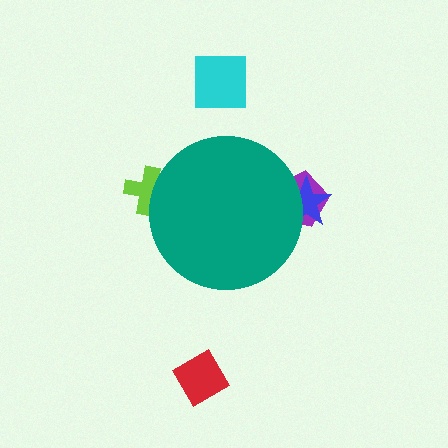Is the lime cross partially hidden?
Yes, the lime cross is partially hidden behind the teal circle.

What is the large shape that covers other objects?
A teal circle.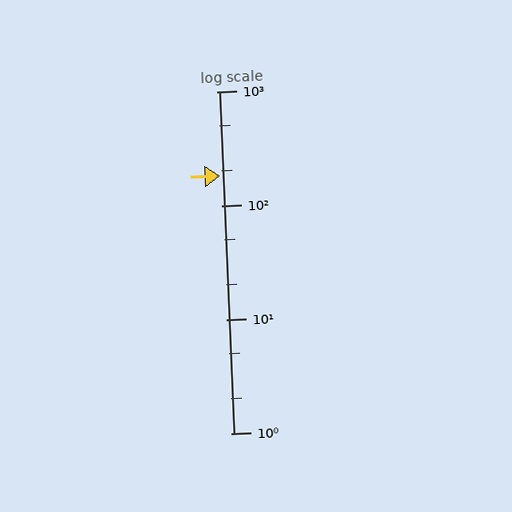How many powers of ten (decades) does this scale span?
The scale spans 3 decades, from 1 to 1000.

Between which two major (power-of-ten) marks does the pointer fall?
The pointer is between 100 and 1000.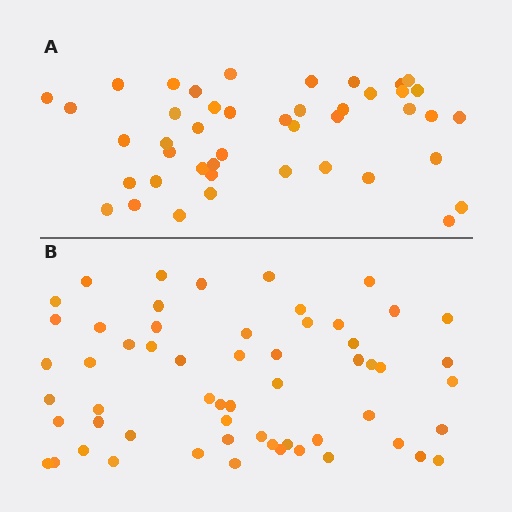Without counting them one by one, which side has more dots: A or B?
Region B (the bottom region) has more dots.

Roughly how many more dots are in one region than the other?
Region B has approximately 15 more dots than region A.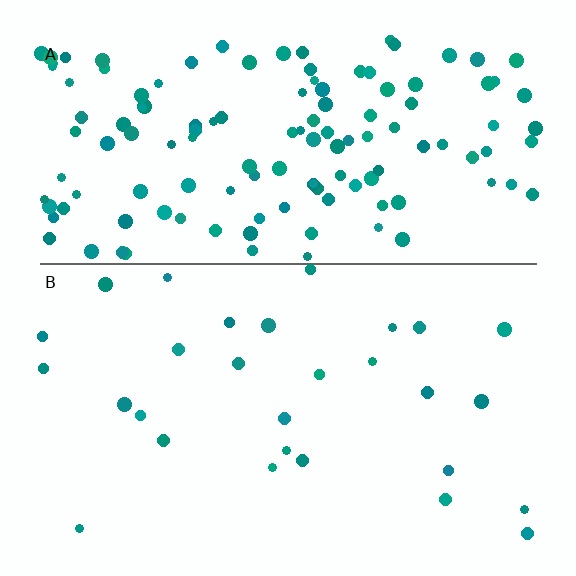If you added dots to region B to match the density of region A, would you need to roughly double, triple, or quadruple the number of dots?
Approximately quadruple.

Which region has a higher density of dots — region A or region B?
A (the top).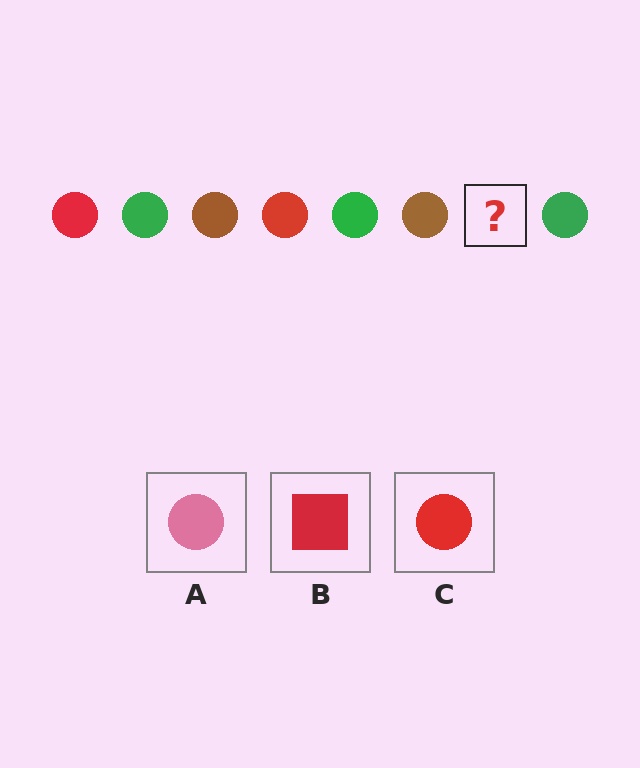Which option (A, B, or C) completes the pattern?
C.